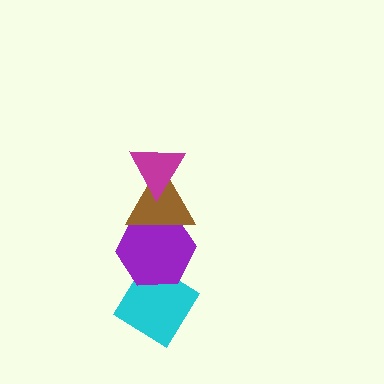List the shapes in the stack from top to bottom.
From top to bottom: the magenta triangle, the brown triangle, the purple hexagon, the cyan diamond.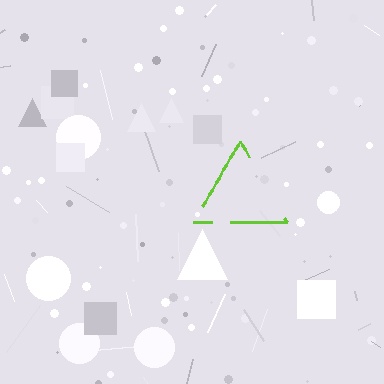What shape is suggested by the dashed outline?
The dashed outline suggests a triangle.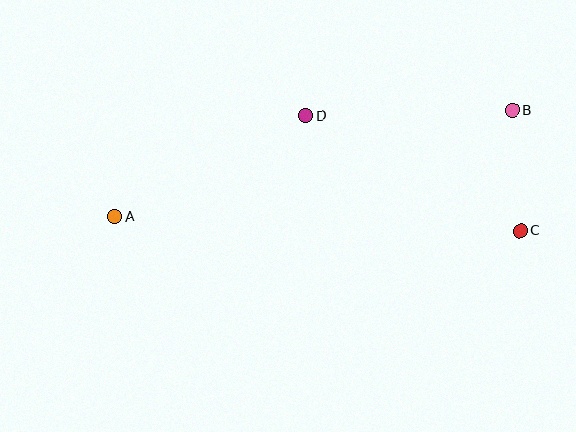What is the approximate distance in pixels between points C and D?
The distance between C and D is approximately 243 pixels.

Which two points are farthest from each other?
Points A and B are farthest from each other.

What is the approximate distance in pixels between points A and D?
The distance between A and D is approximately 216 pixels.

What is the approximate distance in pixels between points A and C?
The distance between A and C is approximately 406 pixels.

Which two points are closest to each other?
Points B and C are closest to each other.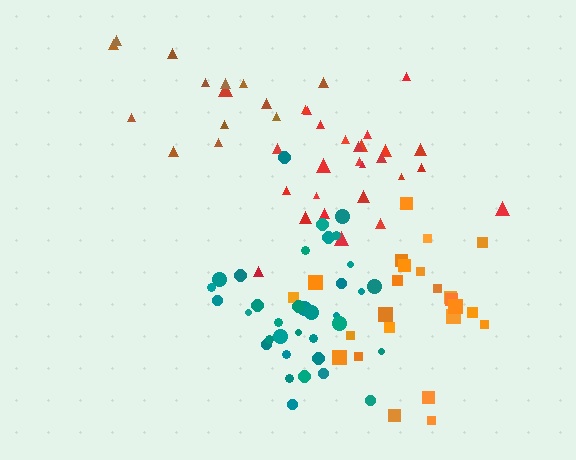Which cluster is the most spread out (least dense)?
Brown.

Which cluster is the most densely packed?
Teal.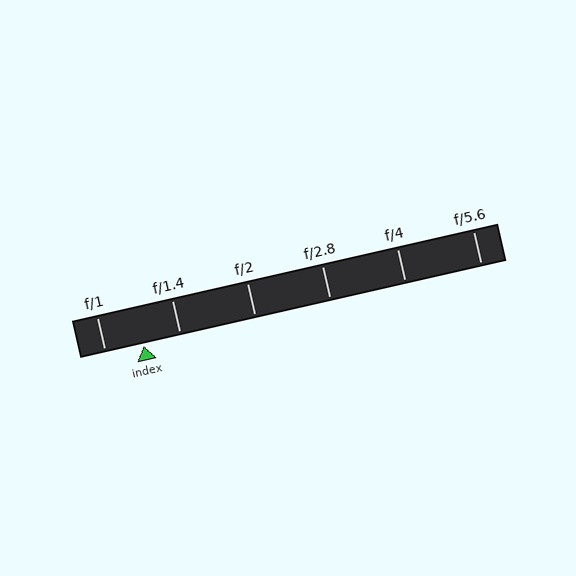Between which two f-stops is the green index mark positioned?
The index mark is between f/1 and f/1.4.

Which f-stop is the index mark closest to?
The index mark is closest to f/1.4.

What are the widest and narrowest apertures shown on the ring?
The widest aperture shown is f/1 and the narrowest is f/5.6.